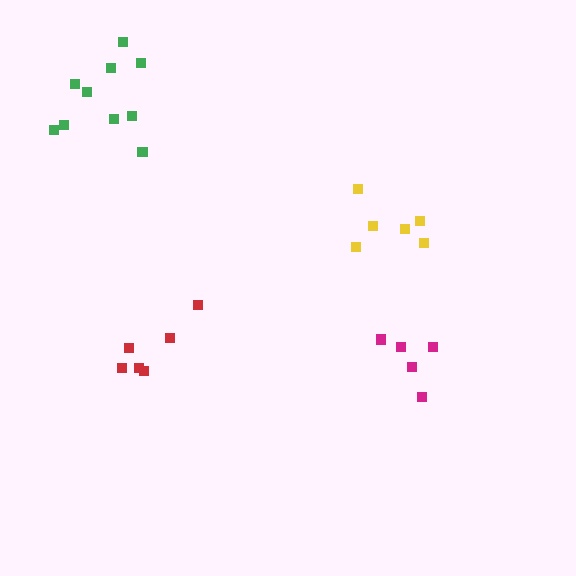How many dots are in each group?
Group 1: 5 dots, Group 2: 6 dots, Group 3: 6 dots, Group 4: 10 dots (27 total).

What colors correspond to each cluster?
The clusters are colored: magenta, red, yellow, green.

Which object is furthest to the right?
The magenta cluster is rightmost.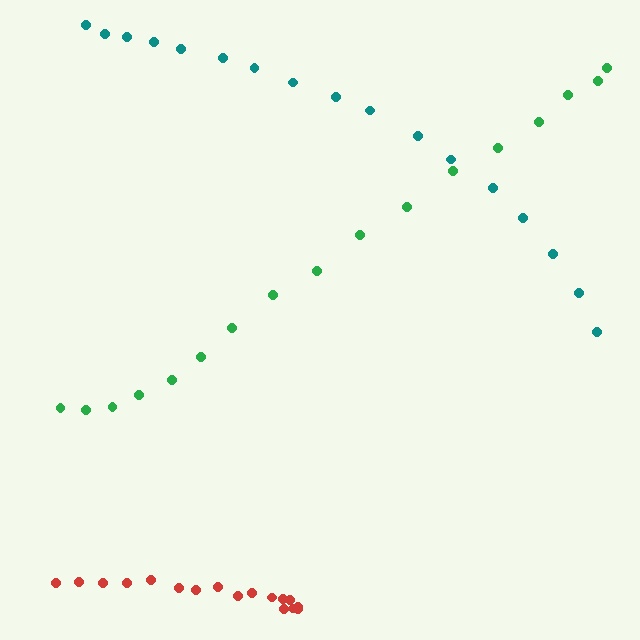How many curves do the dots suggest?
There are 3 distinct paths.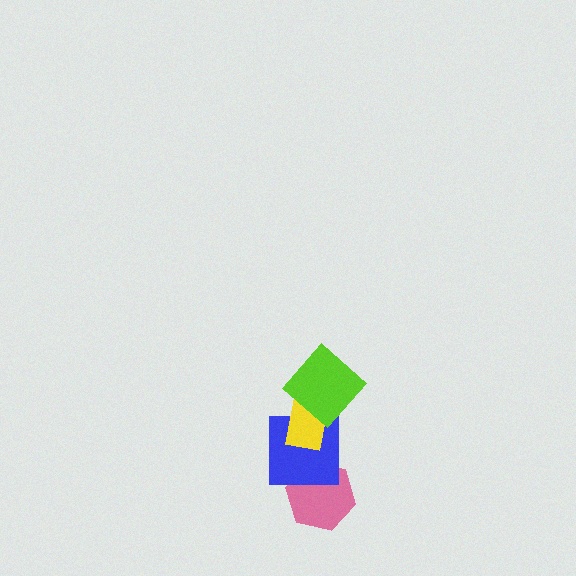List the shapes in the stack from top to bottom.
From top to bottom: the lime diamond, the yellow rectangle, the blue square, the pink hexagon.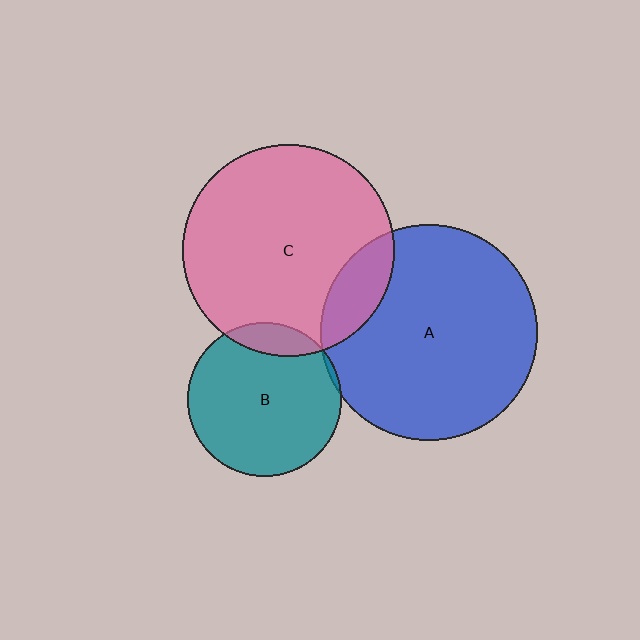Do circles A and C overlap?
Yes.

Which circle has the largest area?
Circle A (blue).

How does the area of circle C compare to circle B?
Approximately 1.9 times.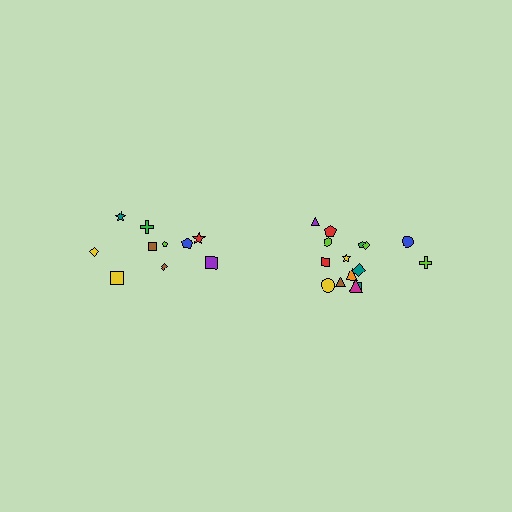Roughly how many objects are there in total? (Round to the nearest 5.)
Roughly 25 objects in total.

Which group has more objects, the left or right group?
The right group.